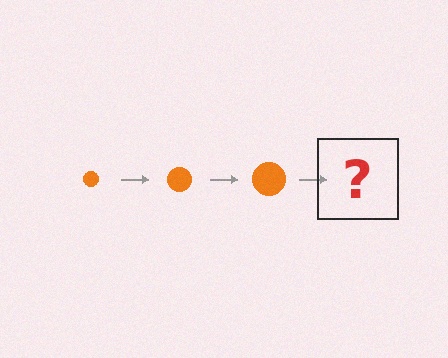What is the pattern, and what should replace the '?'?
The pattern is that the circle gets progressively larger each step. The '?' should be an orange circle, larger than the previous one.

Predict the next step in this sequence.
The next step is an orange circle, larger than the previous one.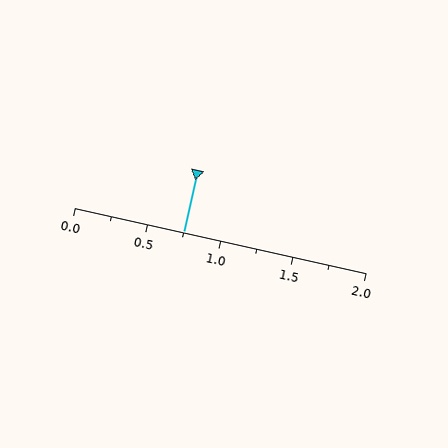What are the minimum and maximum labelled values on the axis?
The axis runs from 0.0 to 2.0.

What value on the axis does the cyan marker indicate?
The marker indicates approximately 0.75.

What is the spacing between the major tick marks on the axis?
The major ticks are spaced 0.5 apart.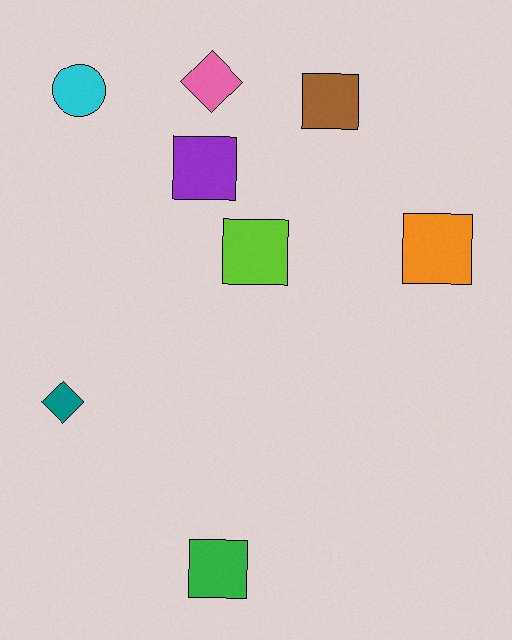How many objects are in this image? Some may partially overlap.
There are 8 objects.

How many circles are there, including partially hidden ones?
There is 1 circle.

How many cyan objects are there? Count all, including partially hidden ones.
There is 1 cyan object.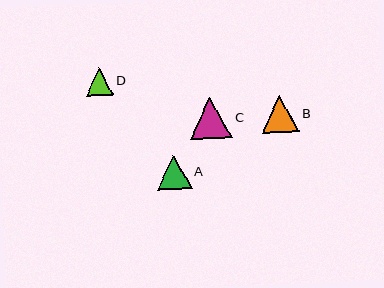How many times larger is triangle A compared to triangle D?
Triangle A is approximately 1.3 times the size of triangle D.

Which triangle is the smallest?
Triangle D is the smallest with a size of approximately 27 pixels.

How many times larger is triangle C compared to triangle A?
Triangle C is approximately 1.2 times the size of triangle A.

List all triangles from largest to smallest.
From largest to smallest: C, B, A, D.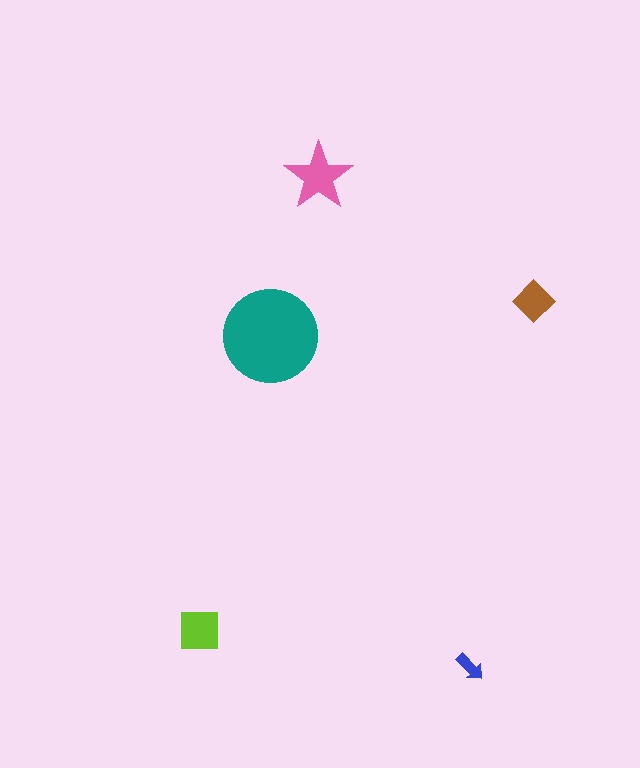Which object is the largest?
The teal circle.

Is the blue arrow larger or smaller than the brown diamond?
Smaller.